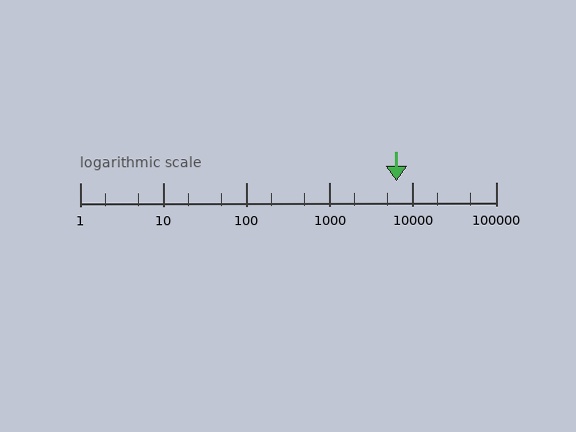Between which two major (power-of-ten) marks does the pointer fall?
The pointer is between 1000 and 10000.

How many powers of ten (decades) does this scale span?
The scale spans 5 decades, from 1 to 100000.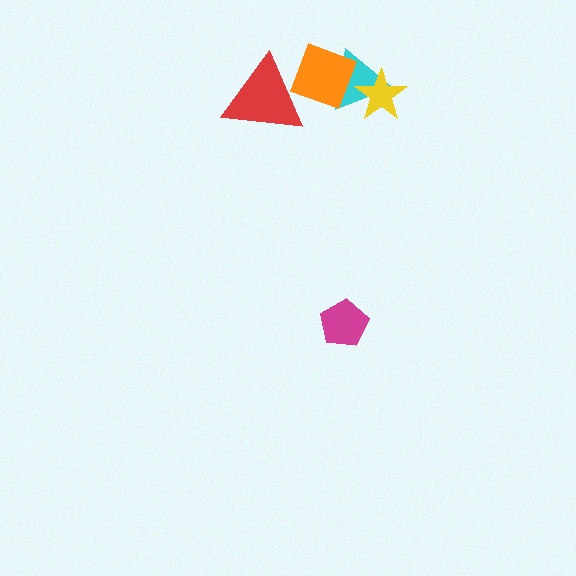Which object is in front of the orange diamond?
The red triangle is in front of the orange diamond.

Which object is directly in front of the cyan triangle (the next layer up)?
The orange diamond is directly in front of the cyan triangle.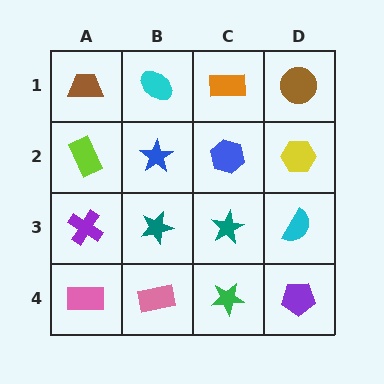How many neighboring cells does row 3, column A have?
3.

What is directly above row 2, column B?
A cyan ellipse.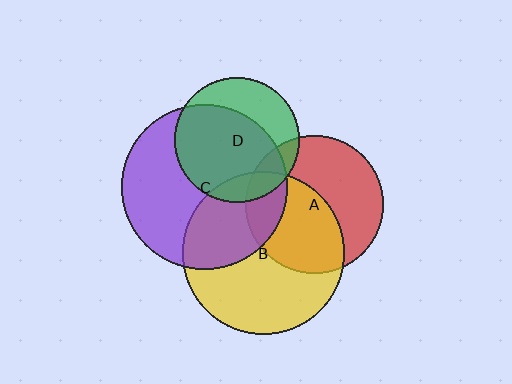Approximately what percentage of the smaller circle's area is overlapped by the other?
Approximately 35%.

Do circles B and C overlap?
Yes.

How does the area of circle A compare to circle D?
Approximately 1.2 times.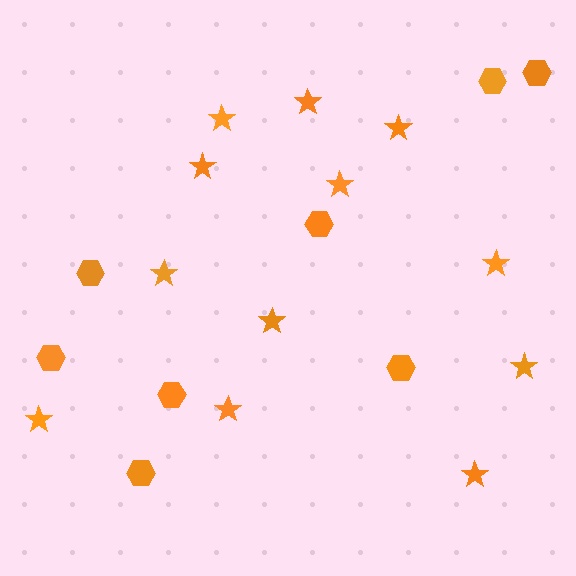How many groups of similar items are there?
There are 2 groups: one group of hexagons (8) and one group of stars (12).